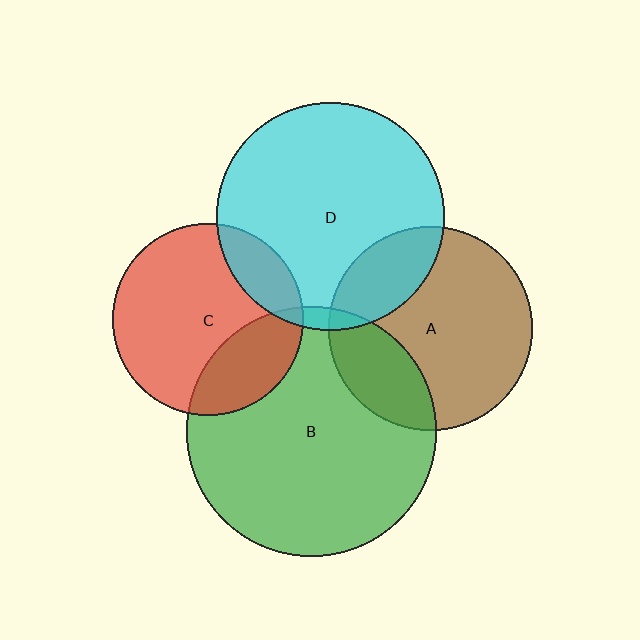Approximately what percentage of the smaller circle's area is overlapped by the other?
Approximately 25%.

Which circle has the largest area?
Circle B (green).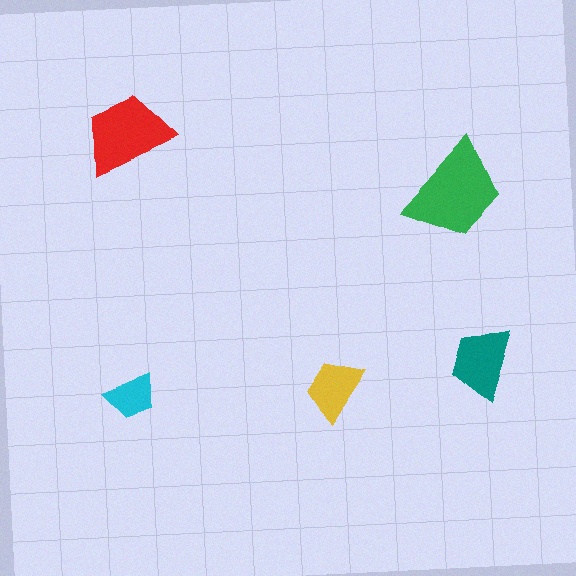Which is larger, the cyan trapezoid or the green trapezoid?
The green one.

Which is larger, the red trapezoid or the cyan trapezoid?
The red one.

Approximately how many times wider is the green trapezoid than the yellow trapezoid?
About 1.5 times wider.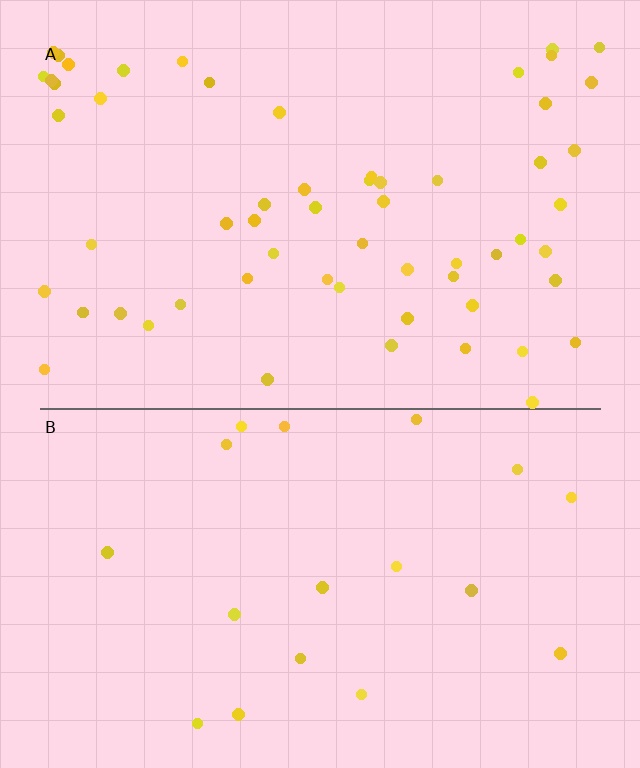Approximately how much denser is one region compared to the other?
Approximately 3.2× — region A over region B.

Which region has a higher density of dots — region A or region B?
A (the top).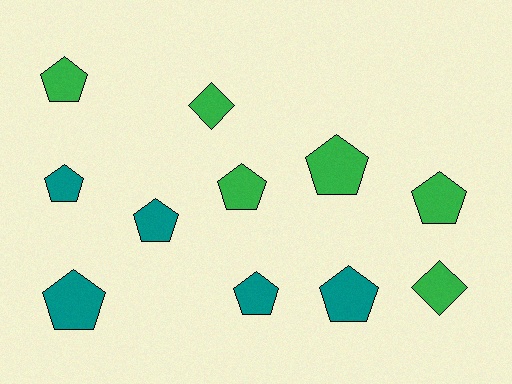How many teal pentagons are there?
There are 5 teal pentagons.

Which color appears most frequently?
Green, with 6 objects.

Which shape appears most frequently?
Pentagon, with 9 objects.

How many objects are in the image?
There are 11 objects.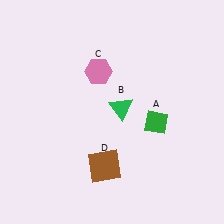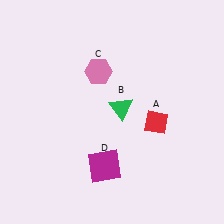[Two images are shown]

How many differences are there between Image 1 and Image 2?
There are 2 differences between the two images.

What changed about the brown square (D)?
In Image 1, D is brown. In Image 2, it changed to magenta.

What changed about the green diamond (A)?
In Image 1, A is green. In Image 2, it changed to red.